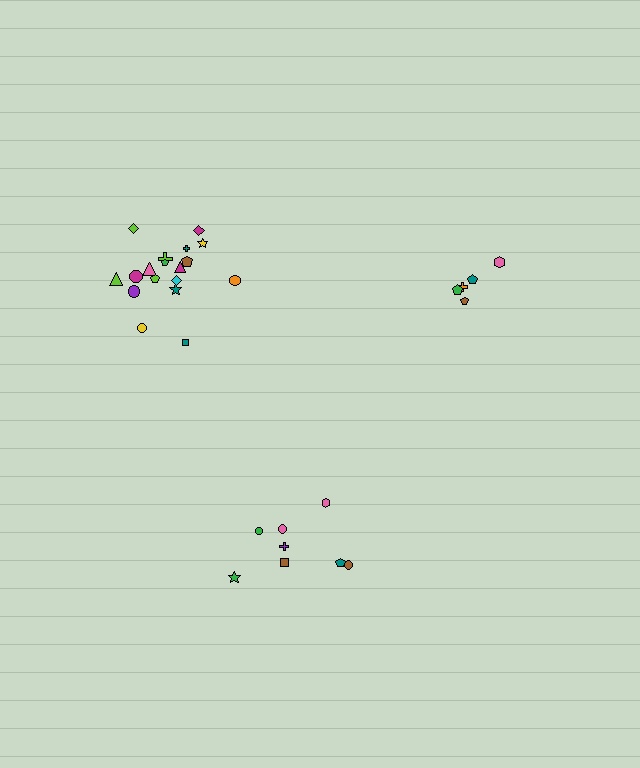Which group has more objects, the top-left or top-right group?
The top-left group.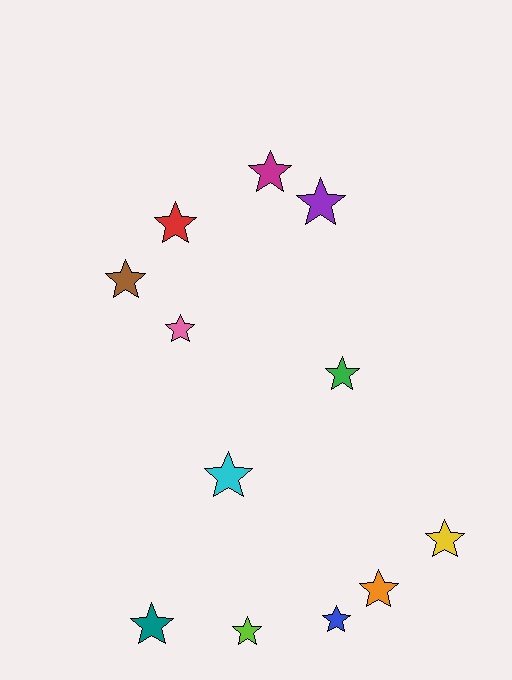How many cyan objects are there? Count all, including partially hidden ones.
There is 1 cyan object.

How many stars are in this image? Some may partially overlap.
There are 12 stars.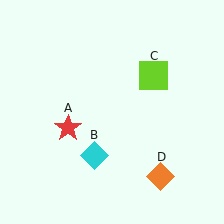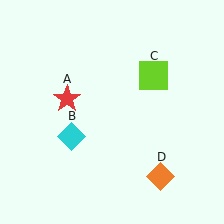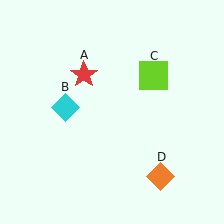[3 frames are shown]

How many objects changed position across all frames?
2 objects changed position: red star (object A), cyan diamond (object B).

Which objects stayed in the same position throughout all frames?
Lime square (object C) and orange diamond (object D) remained stationary.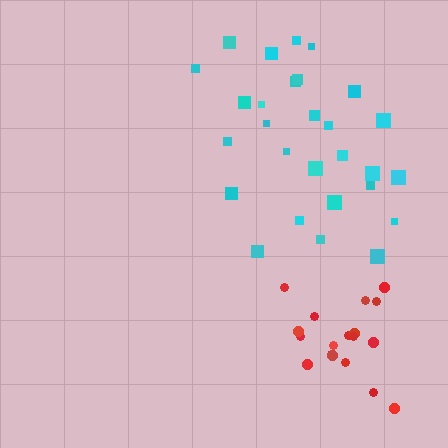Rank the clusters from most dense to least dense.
red, cyan.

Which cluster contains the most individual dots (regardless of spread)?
Cyan (28).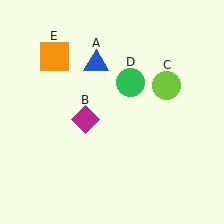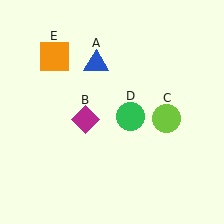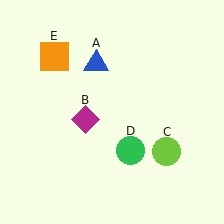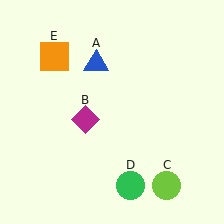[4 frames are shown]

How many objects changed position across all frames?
2 objects changed position: lime circle (object C), green circle (object D).